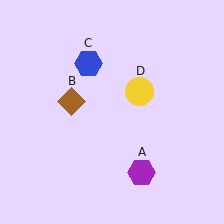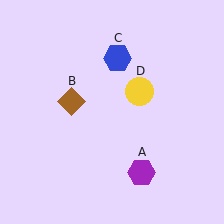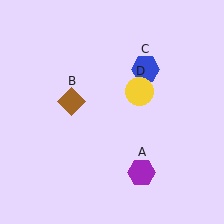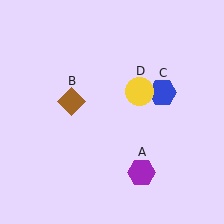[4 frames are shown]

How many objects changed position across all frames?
1 object changed position: blue hexagon (object C).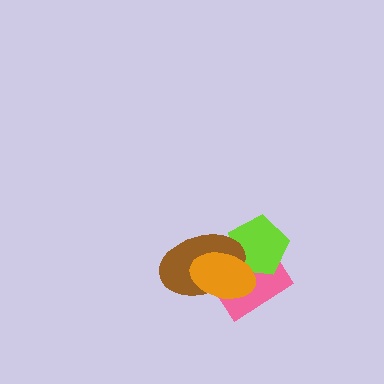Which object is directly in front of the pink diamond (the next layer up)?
The lime pentagon is directly in front of the pink diamond.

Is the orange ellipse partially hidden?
No, no other shape covers it.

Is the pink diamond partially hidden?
Yes, it is partially covered by another shape.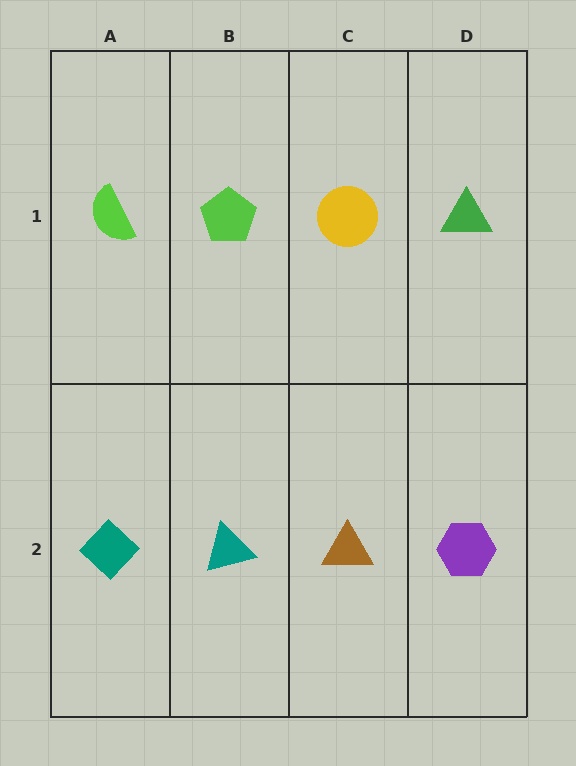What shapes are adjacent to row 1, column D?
A purple hexagon (row 2, column D), a yellow circle (row 1, column C).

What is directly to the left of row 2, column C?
A teal triangle.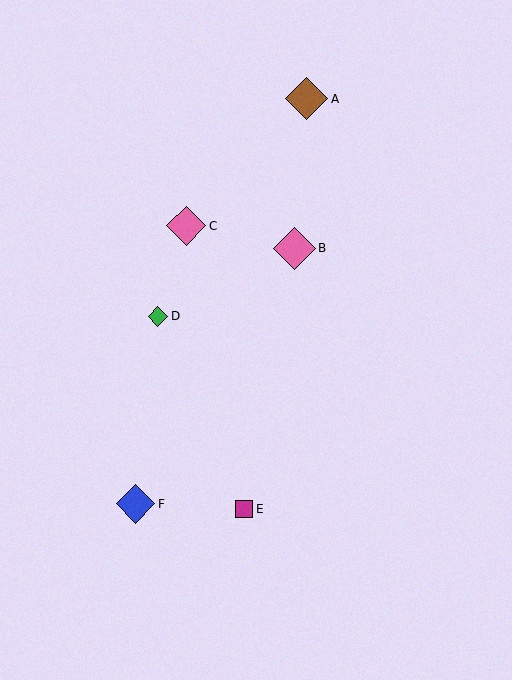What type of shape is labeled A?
Shape A is a brown diamond.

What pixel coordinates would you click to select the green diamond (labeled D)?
Click at (158, 316) to select the green diamond D.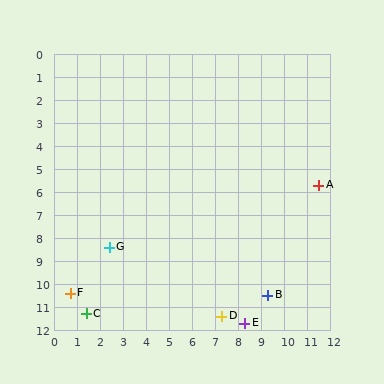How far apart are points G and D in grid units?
Points G and D are about 5.7 grid units apart.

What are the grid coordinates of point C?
Point C is at approximately (1.4, 11.3).